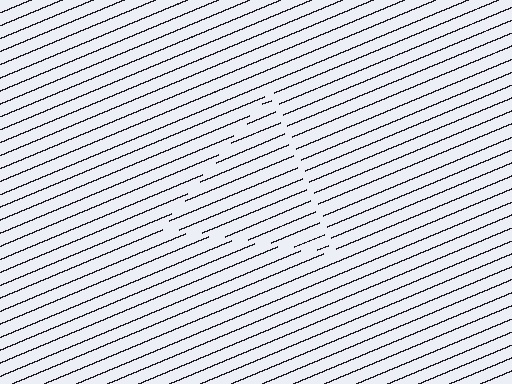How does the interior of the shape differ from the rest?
The interior of the shape contains the same grating, shifted by half a period — the contour is defined by the phase discontinuity where line-ends from the inner and outer gratings abut.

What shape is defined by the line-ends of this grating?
An illusory triangle. The interior of the shape contains the same grating, shifted by half a period — the contour is defined by the phase discontinuity where line-ends from the inner and outer gratings abut.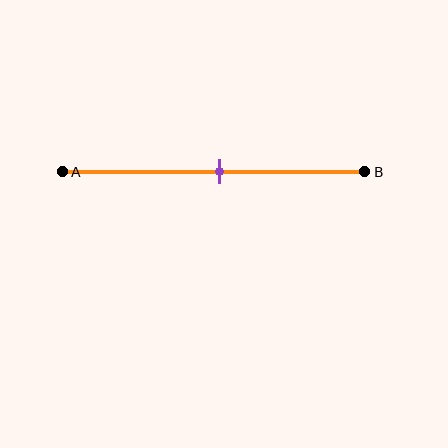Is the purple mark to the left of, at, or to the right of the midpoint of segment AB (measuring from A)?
The purple mark is approximately at the midpoint of segment AB.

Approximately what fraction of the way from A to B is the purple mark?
The purple mark is approximately 50% of the way from A to B.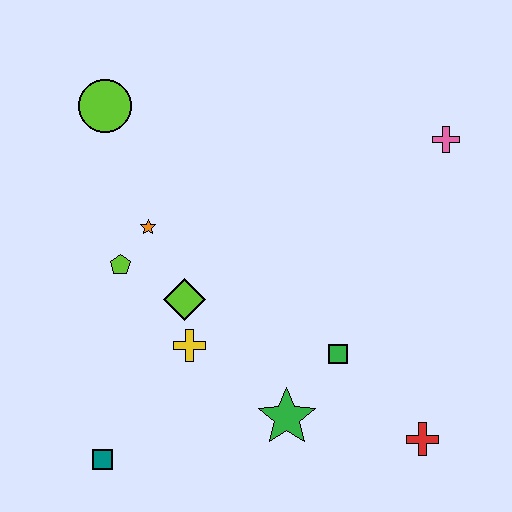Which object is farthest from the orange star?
The red cross is farthest from the orange star.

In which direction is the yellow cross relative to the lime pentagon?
The yellow cross is below the lime pentagon.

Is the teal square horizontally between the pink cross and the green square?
No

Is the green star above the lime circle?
No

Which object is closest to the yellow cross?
The lime diamond is closest to the yellow cross.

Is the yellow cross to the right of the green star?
No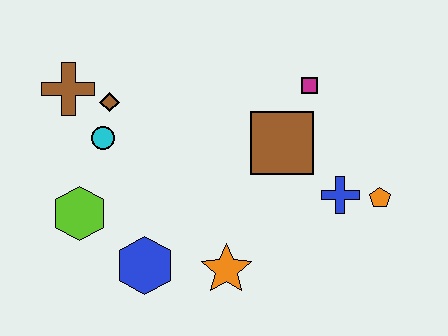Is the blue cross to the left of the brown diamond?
No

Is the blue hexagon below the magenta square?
Yes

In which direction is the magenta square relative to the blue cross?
The magenta square is above the blue cross.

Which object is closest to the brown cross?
The brown diamond is closest to the brown cross.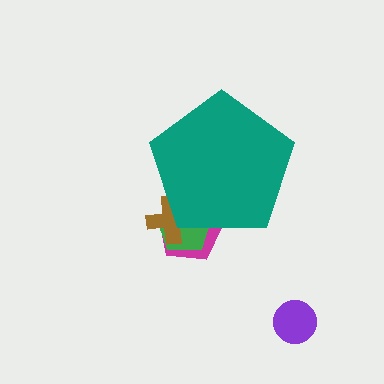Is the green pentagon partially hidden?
Yes, the green pentagon is partially hidden behind the teal pentagon.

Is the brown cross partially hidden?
Yes, the brown cross is partially hidden behind the teal pentagon.